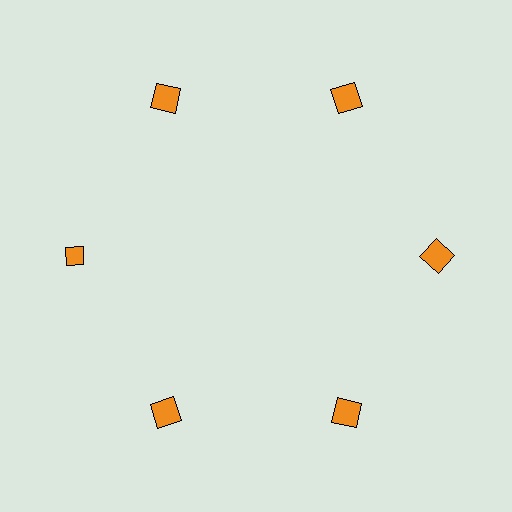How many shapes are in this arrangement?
There are 6 shapes arranged in a ring pattern.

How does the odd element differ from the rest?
It has a different shape: diamond instead of square.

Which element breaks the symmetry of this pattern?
The orange diamond at roughly the 9 o'clock position breaks the symmetry. All other shapes are orange squares.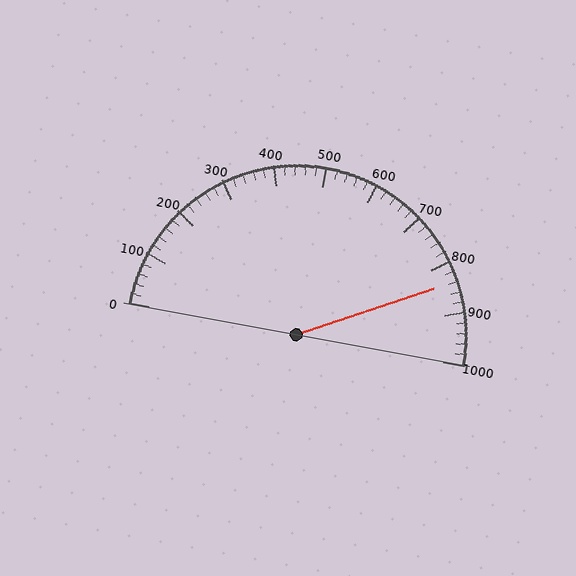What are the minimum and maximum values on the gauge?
The gauge ranges from 0 to 1000.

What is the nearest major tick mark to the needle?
The nearest major tick mark is 800.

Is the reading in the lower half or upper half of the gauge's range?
The reading is in the upper half of the range (0 to 1000).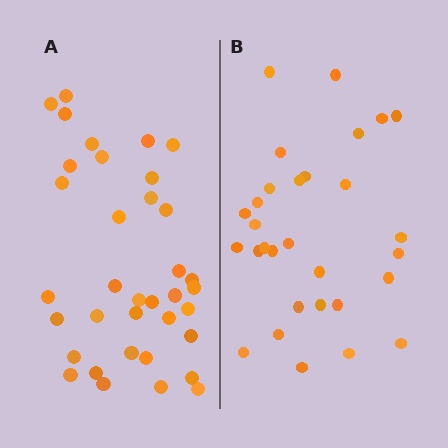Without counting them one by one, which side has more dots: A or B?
Region A (the left region) has more dots.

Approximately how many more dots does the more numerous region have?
Region A has about 6 more dots than region B.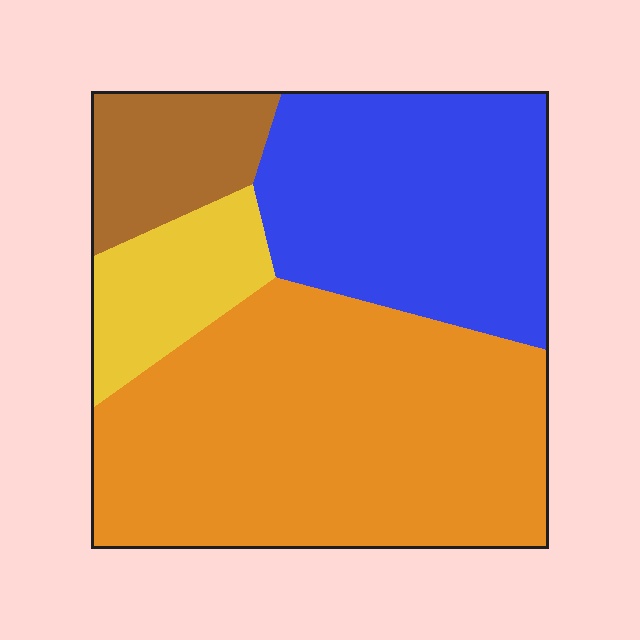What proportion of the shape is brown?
Brown covers roughly 10% of the shape.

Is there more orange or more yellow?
Orange.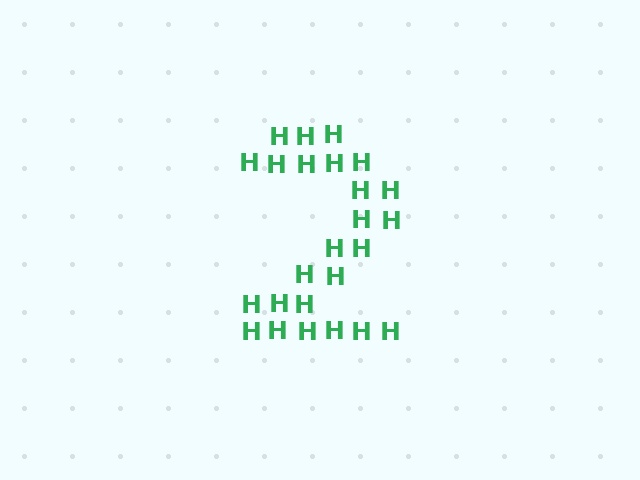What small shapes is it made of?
It is made of small letter H's.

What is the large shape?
The large shape is the digit 2.